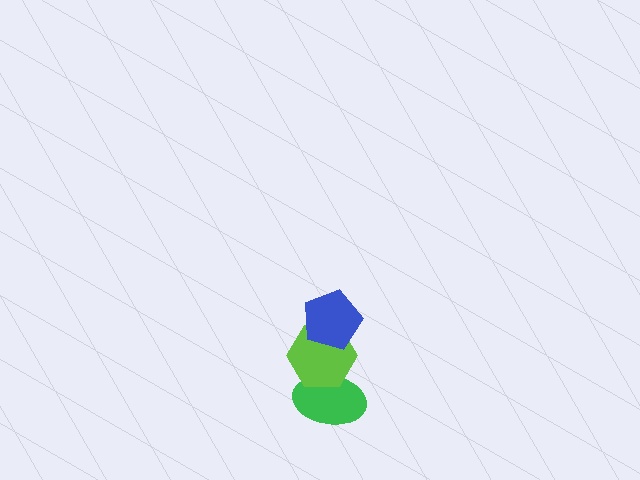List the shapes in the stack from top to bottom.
From top to bottom: the blue pentagon, the lime hexagon, the green ellipse.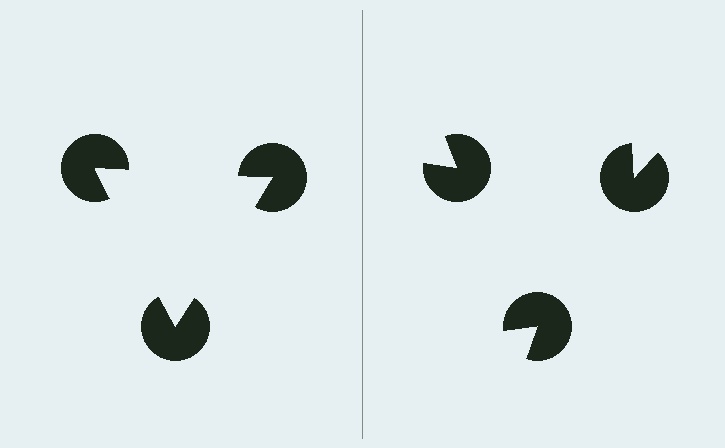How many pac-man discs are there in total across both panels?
6 — 3 on each side.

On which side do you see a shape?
An illusory triangle appears on the left side. On the right side the wedge cuts are rotated, so no coherent shape forms.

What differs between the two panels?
The pac-man discs are positioned identically on both sides; only the wedge orientations differ. On the left they align to a triangle; on the right they are misaligned.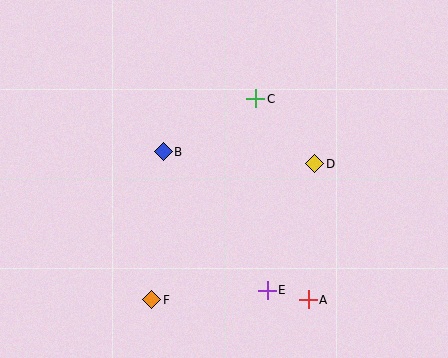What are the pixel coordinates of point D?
Point D is at (315, 164).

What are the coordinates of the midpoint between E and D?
The midpoint between E and D is at (291, 227).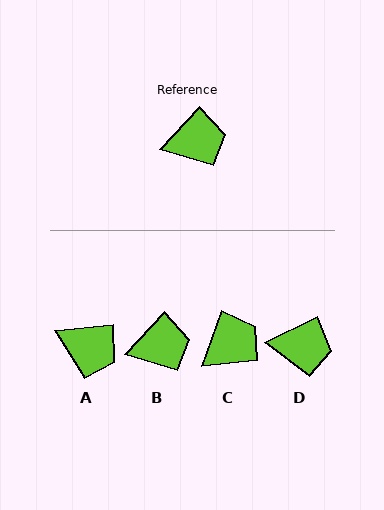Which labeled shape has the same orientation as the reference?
B.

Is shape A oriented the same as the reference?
No, it is off by about 42 degrees.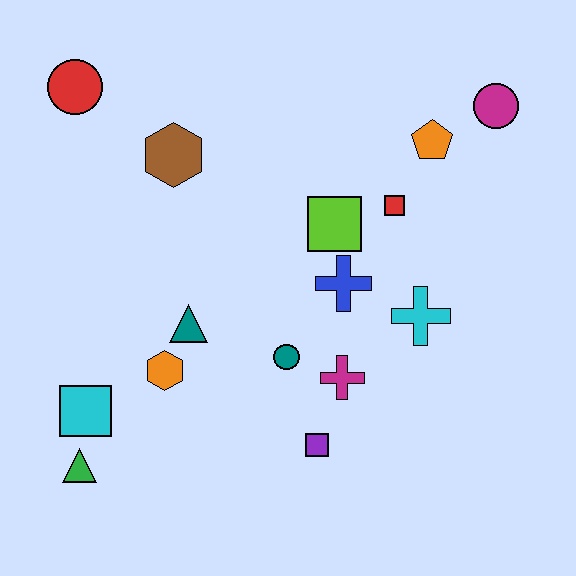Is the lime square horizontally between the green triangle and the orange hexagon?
No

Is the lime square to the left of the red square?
Yes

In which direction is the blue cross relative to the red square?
The blue cross is below the red square.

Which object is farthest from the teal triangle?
The magenta circle is farthest from the teal triangle.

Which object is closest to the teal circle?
The magenta cross is closest to the teal circle.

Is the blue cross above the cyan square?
Yes